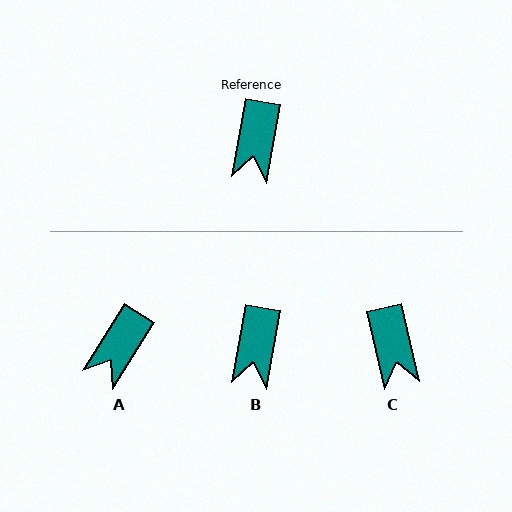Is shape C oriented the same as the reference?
No, it is off by about 24 degrees.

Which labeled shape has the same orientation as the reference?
B.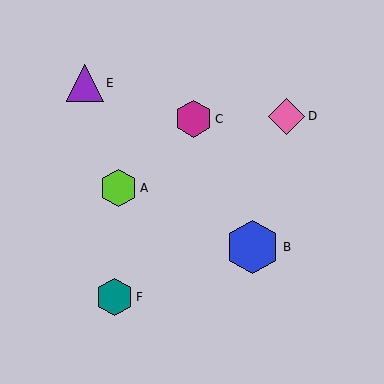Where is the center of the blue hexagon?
The center of the blue hexagon is at (253, 247).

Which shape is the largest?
The blue hexagon (labeled B) is the largest.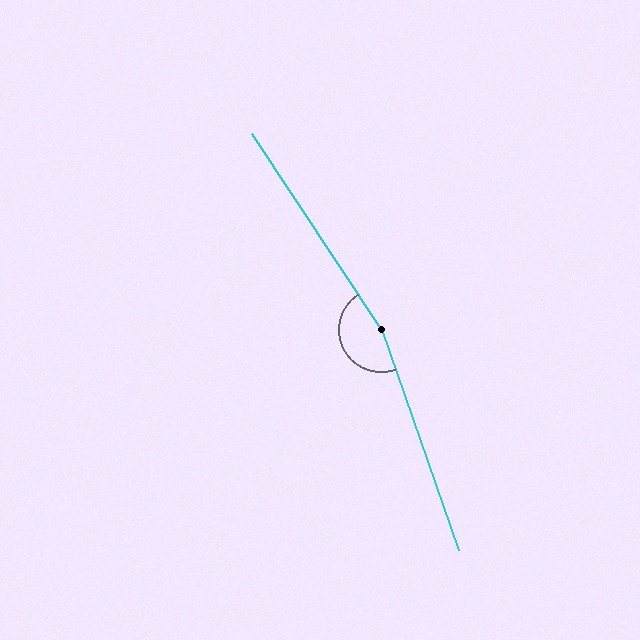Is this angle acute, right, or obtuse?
It is obtuse.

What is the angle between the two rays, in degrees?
Approximately 166 degrees.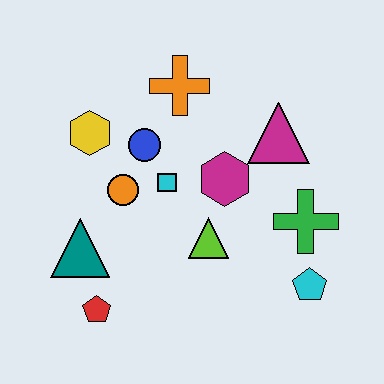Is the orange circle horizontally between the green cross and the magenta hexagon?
No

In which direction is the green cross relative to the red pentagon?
The green cross is to the right of the red pentagon.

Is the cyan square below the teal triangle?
No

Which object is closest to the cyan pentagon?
The green cross is closest to the cyan pentagon.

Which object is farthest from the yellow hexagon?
The cyan pentagon is farthest from the yellow hexagon.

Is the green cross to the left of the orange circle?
No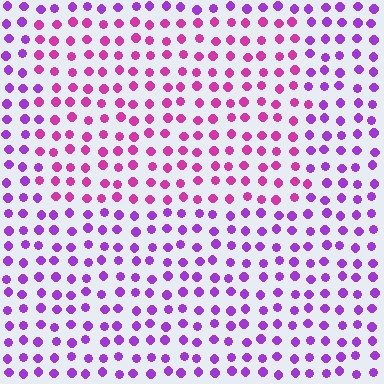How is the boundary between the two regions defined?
The boundary is defined purely by a slight shift in hue (about 36 degrees). Spacing, size, and orientation are identical on both sides.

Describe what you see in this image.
The image is filled with small purple elements in a uniform arrangement. A rectangle-shaped region is visible where the elements are tinted to a slightly different hue, forming a subtle color boundary.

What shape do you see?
I see a rectangle.